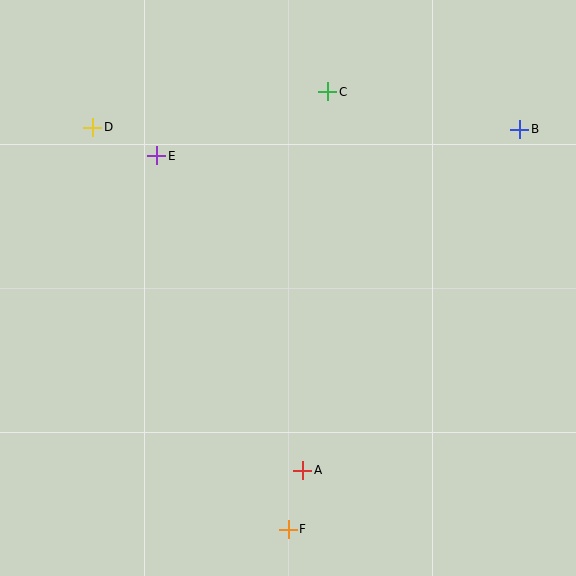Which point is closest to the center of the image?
Point A at (303, 470) is closest to the center.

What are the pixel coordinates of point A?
Point A is at (303, 470).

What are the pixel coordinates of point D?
Point D is at (93, 127).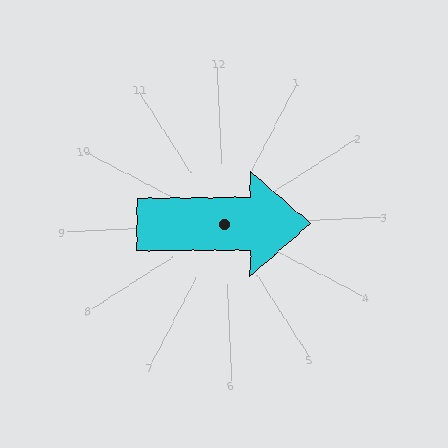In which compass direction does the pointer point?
East.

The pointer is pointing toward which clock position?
Roughly 3 o'clock.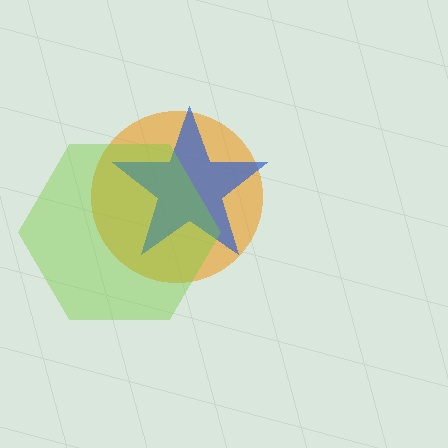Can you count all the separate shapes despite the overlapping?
Yes, there are 3 separate shapes.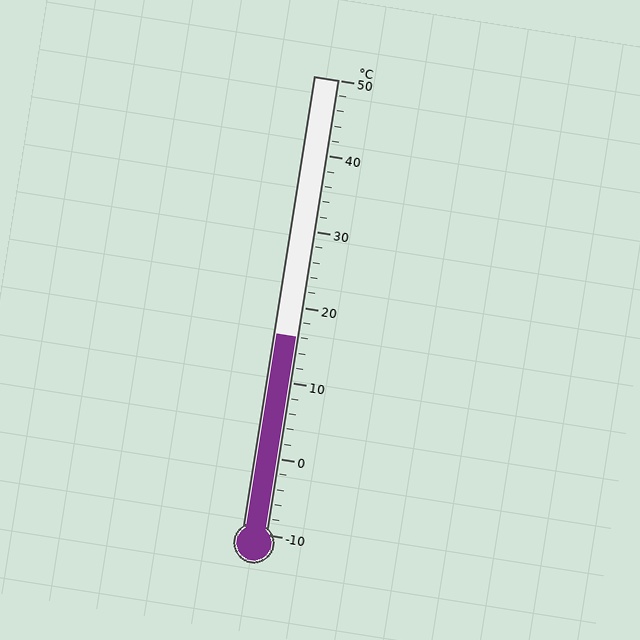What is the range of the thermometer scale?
The thermometer scale ranges from -10°C to 50°C.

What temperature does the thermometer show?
The thermometer shows approximately 16°C.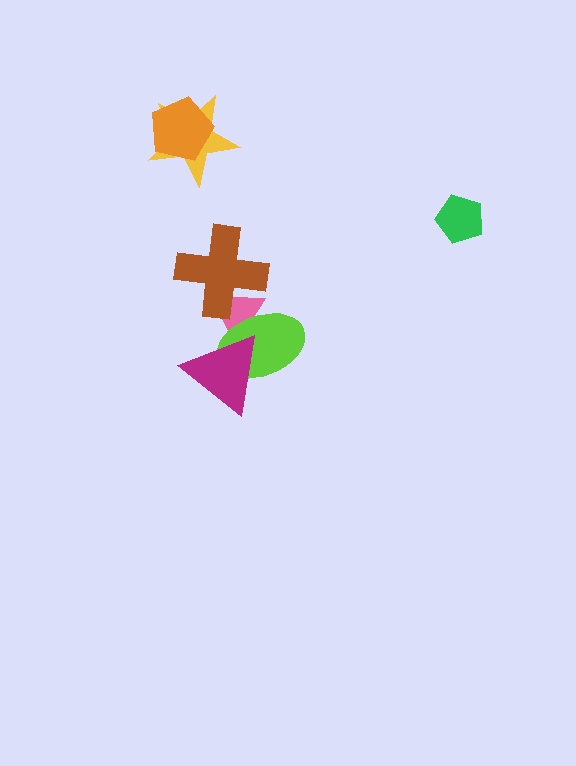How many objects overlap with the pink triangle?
3 objects overlap with the pink triangle.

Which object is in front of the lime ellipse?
The magenta triangle is in front of the lime ellipse.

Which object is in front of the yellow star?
The orange pentagon is in front of the yellow star.